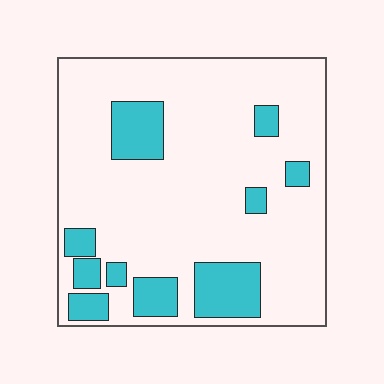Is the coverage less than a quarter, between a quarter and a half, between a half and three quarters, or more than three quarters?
Less than a quarter.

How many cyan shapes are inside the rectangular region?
10.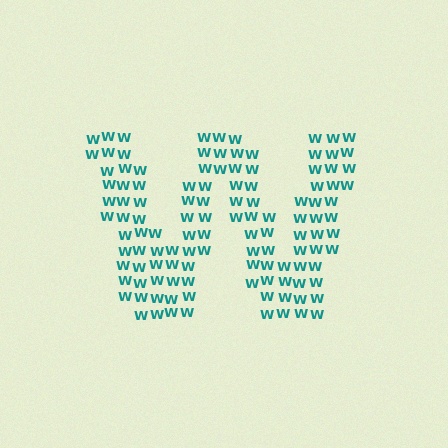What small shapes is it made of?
It is made of small letter W's.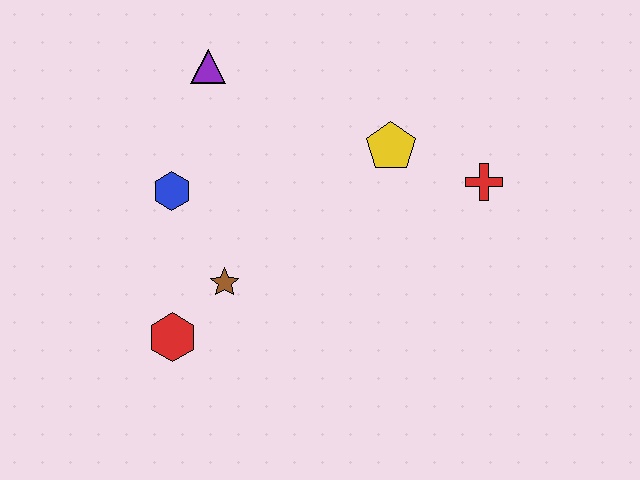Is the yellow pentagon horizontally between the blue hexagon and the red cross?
Yes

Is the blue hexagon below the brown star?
No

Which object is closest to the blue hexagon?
The brown star is closest to the blue hexagon.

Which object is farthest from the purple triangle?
The red cross is farthest from the purple triangle.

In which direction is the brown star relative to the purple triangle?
The brown star is below the purple triangle.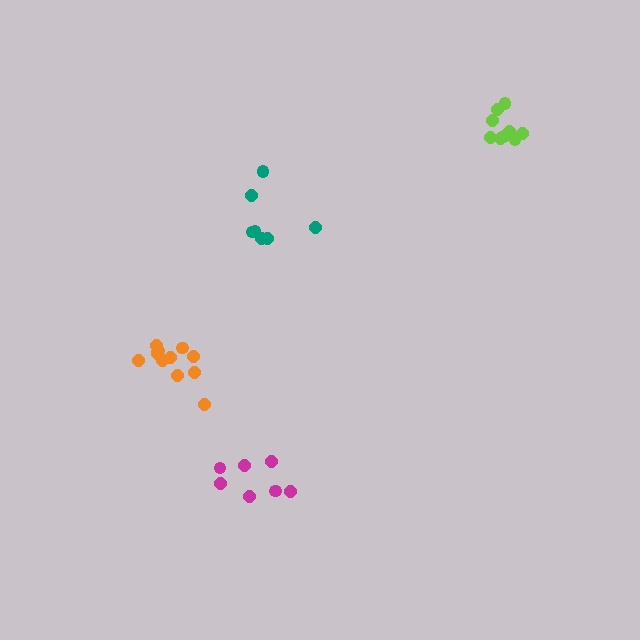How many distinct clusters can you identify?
There are 4 distinct clusters.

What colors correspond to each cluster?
The clusters are colored: teal, lime, magenta, orange.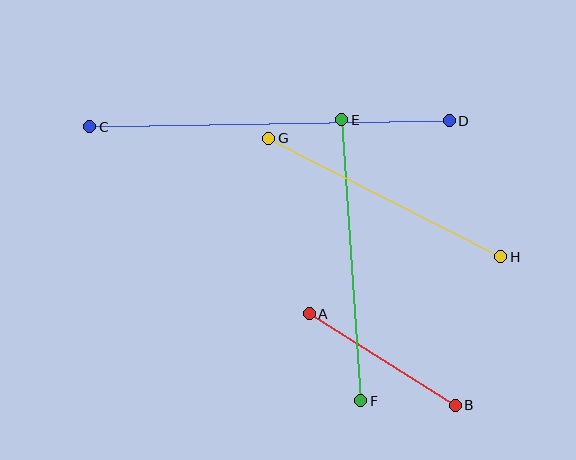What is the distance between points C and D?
The distance is approximately 360 pixels.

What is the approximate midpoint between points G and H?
The midpoint is at approximately (385, 198) pixels.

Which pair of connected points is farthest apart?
Points C and D are farthest apart.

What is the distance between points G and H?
The distance is approximately 261 pixels.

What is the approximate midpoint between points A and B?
The midpoint is at approximately (382, 359) pixels.